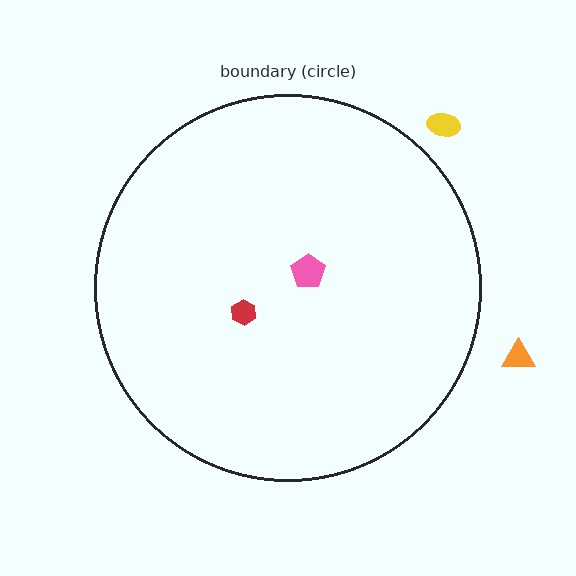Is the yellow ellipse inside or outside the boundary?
Outside.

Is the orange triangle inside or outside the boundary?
Outside.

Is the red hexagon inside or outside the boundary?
Inside.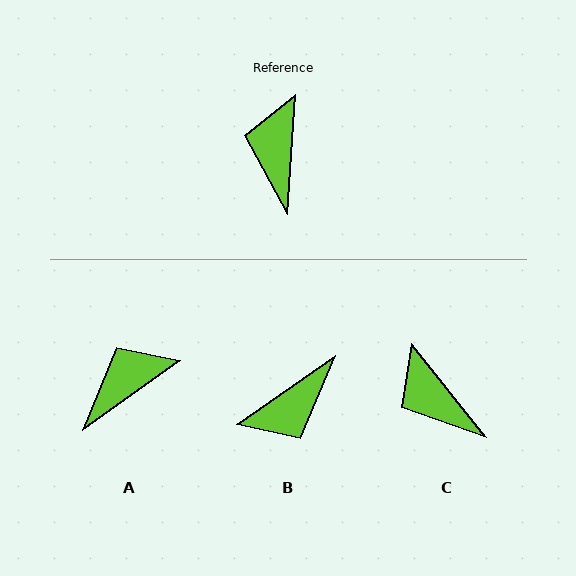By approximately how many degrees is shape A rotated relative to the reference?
Approximately 50 degrees clockwise.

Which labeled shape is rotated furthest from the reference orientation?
B, about 129 degrees away.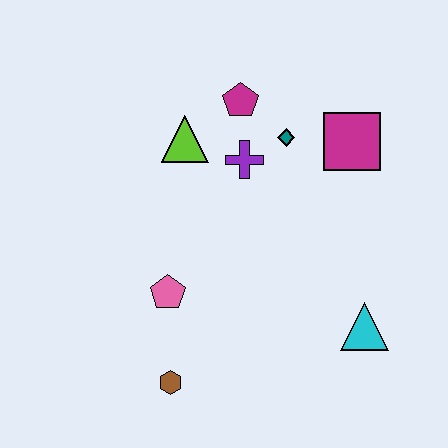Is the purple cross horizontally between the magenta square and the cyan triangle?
No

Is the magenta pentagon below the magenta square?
No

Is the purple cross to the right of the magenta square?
No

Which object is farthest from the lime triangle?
The cyan triangle is farthest from the lime triangle.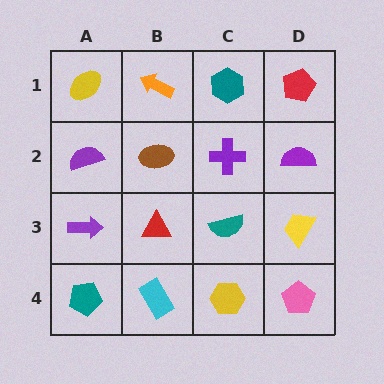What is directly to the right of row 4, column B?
A yellow hexagon.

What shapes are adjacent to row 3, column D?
A purple semicircle (row 2, column D), a pink pentagon (row 4, column D), a teal semicircle (row 3, column C).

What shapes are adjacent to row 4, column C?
A teal semicircle (row 3, column C), a cyan rectangle (row 4, column B), a pink pentagon (row 4, column D).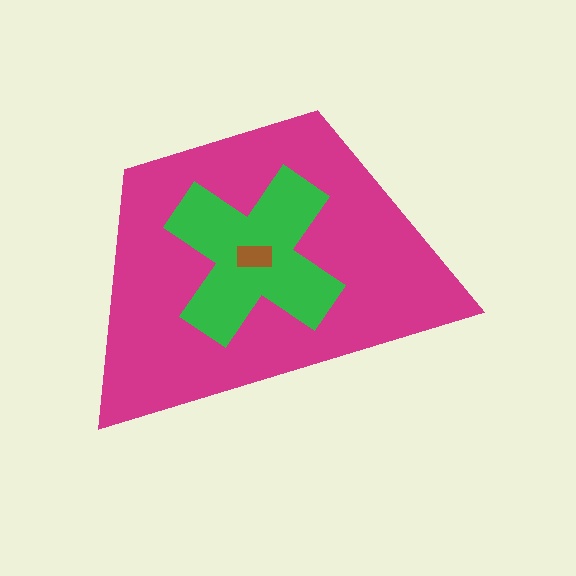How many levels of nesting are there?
3.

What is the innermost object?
The brown rectangle.